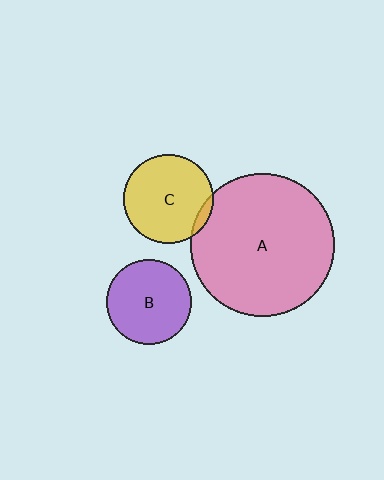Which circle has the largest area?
Circle A (pink).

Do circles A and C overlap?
Yes.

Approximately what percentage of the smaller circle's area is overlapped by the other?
Approximately 5%.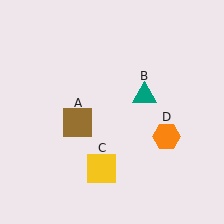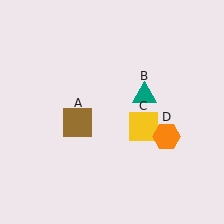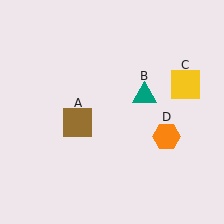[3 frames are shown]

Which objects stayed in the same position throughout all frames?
Brown square (object A) and teal triangle (object B) and orange hexagon (object D) remained stationary.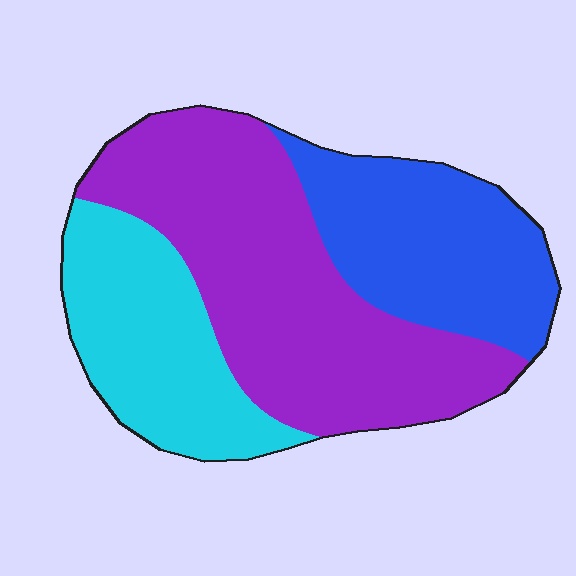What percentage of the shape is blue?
Blue covers about 25% of the shape.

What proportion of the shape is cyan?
Cyan takes up between a sixth and a third of the shape.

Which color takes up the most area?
Purple, at roughly 45%.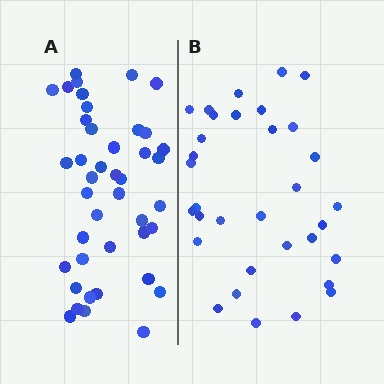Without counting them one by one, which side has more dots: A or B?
Region A (the left region) has more dots.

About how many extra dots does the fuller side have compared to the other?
Region A has roughly 8 or so more dots than region B.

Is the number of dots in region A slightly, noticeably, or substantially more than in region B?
Region A has noticeably more, but not dramatically so. The ratio is roughly 1.3 to 1.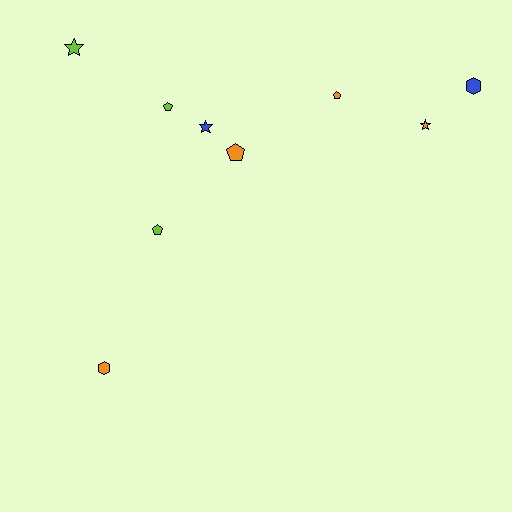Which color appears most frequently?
Orange, with 4 objects.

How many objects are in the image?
There are 9 objects.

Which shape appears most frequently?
Pentagon, with 4 objects.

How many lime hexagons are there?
There are no lime hexagons.